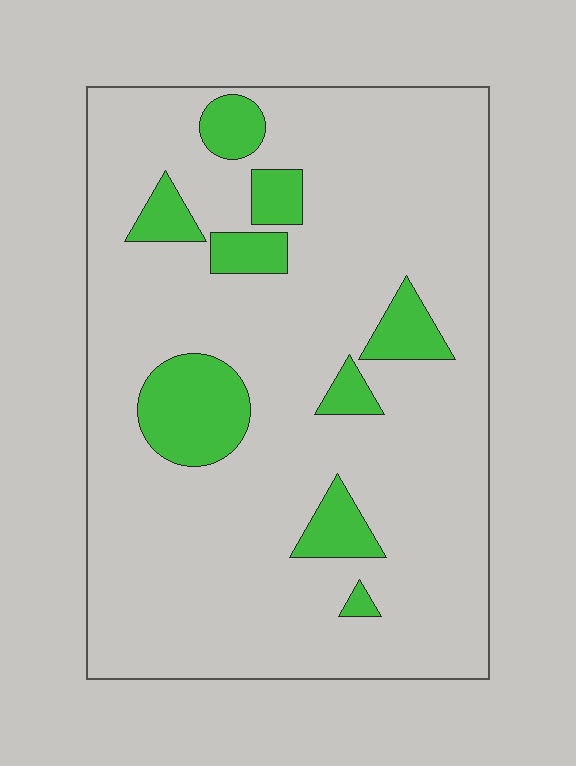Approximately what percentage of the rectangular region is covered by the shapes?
Approximately 15%.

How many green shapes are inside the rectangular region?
9.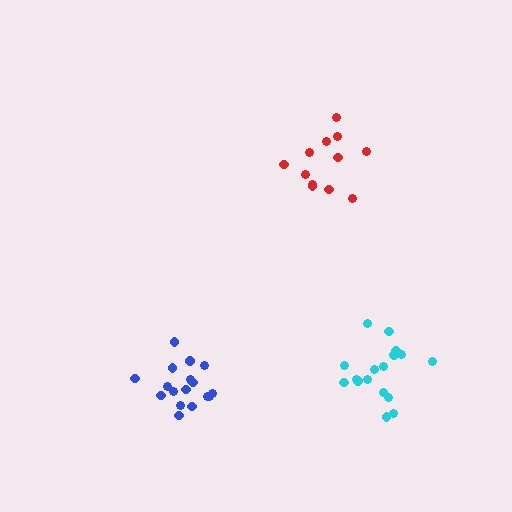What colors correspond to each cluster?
The clusters are colored: red, blue, cyan.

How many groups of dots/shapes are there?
There are 3 groups.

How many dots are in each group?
Group 1: 12 dots, Group 2: 17 dots, Group 3: 17 dots (46 total).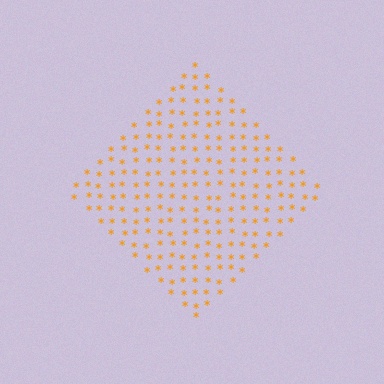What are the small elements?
The small elements are asterisks.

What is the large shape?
The large shape is a diamond.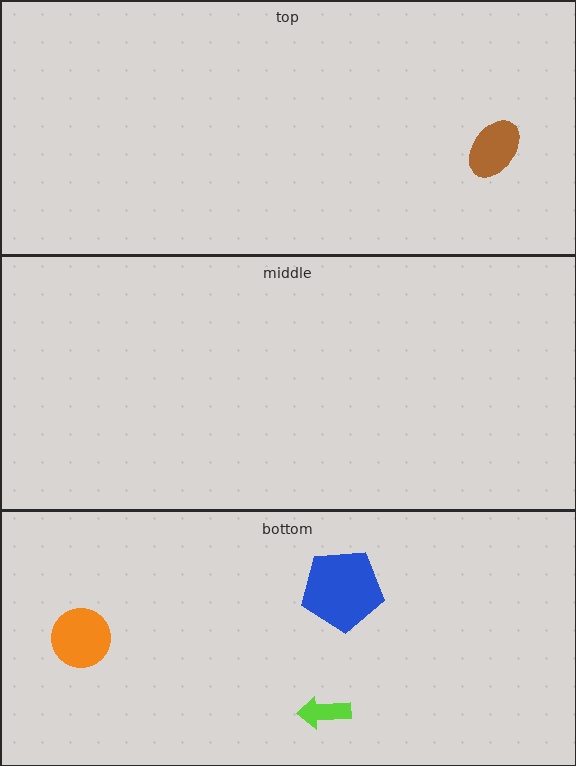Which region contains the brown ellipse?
The top region.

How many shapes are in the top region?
1.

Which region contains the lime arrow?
The bottom region.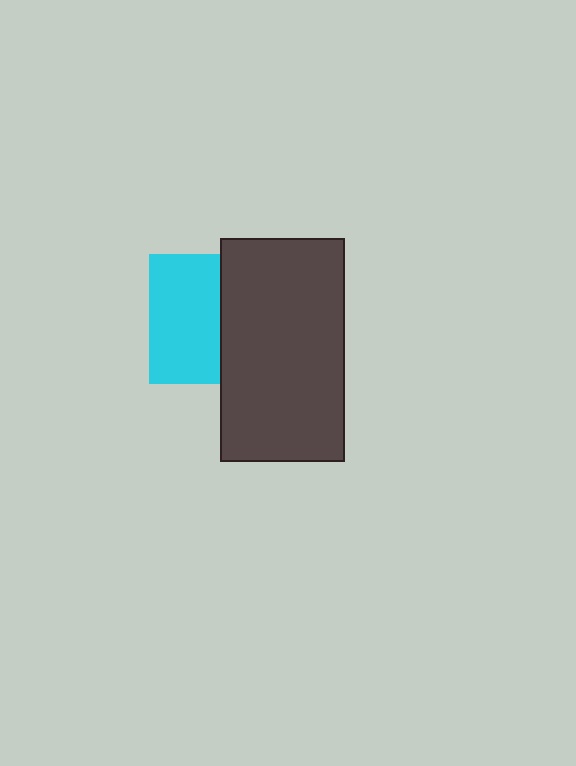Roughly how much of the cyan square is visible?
About half of it is visible (roughly 54%).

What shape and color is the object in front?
The object in front is a dark gray rectangle.